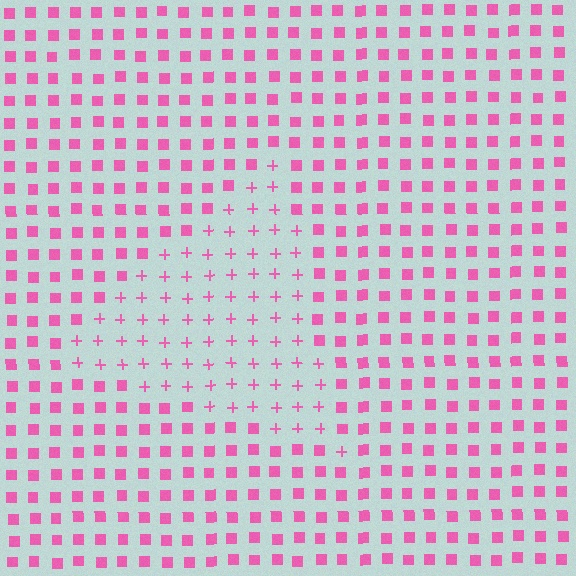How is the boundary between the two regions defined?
The boundary is defined by a change in element shape: plus signs inside vs. squares outside. All elements share the same color and spacing.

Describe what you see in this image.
The image is filled with small pink elements arranged in a uniform grid. A triangle-shaped region contains plus signs, while the surrounding area contains squares. The boundary is defined purely by the change in element shape.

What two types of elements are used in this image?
The image uses plus signs inside the triangle region and squares outside it.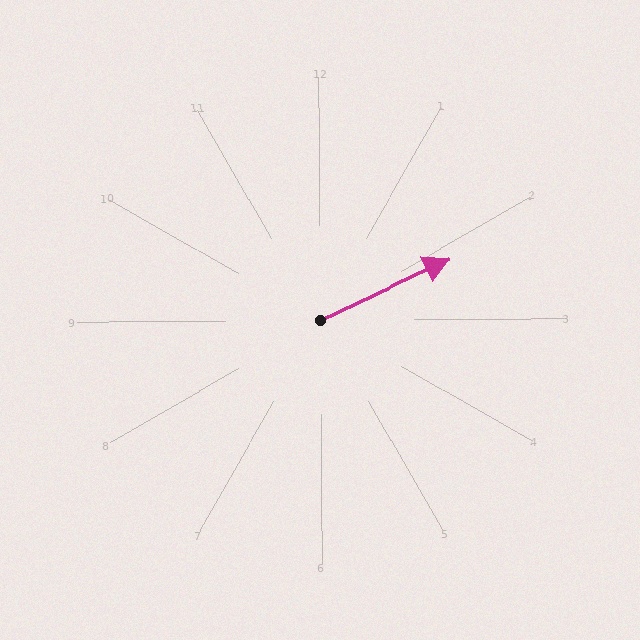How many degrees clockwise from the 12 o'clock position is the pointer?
Approximately 65 degrees.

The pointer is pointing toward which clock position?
Roughly 2 o'clock.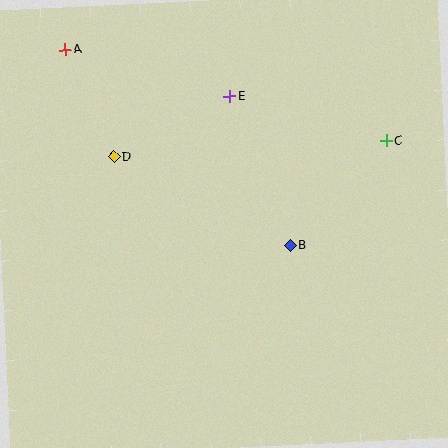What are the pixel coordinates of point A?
Point A is at (65, 49).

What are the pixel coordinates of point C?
Point C is at (387, 141).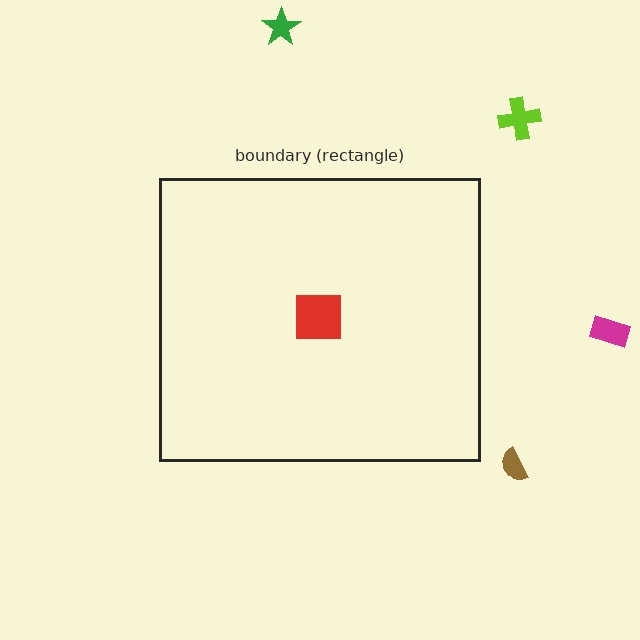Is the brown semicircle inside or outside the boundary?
Outside.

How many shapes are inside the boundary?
1 inside, 4 outside.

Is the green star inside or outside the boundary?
Outside.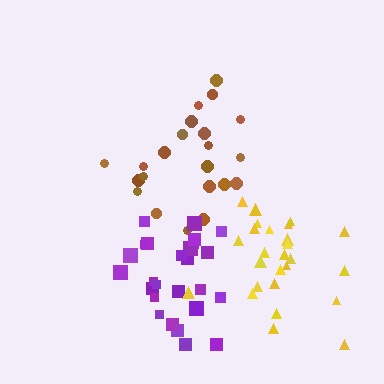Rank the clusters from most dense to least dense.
purple, yellow, brown.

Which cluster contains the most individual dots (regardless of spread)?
Purple (26).